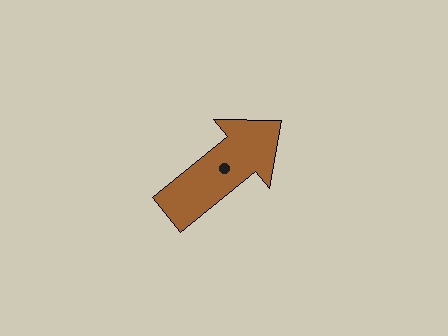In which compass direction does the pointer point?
Northeast.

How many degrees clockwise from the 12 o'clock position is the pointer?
Approximately 51 degrees.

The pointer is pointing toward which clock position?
Roughly 2 o'clock.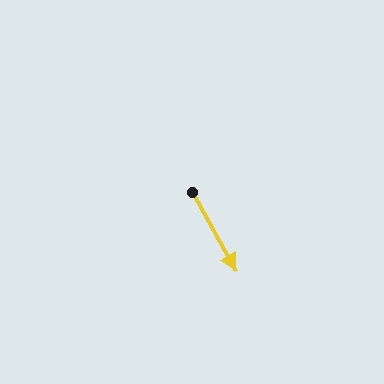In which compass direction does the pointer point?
Southeast.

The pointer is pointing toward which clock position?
Roughly 5 o'clock.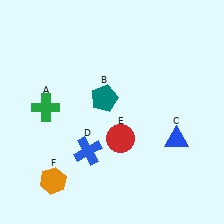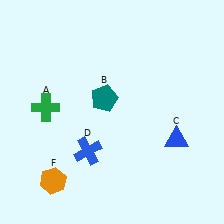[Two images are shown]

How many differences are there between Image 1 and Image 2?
There is 1 difference between the two images.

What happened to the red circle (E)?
The red circle (E) was removed in Image 2. It was in the bottom-right area of Image 1.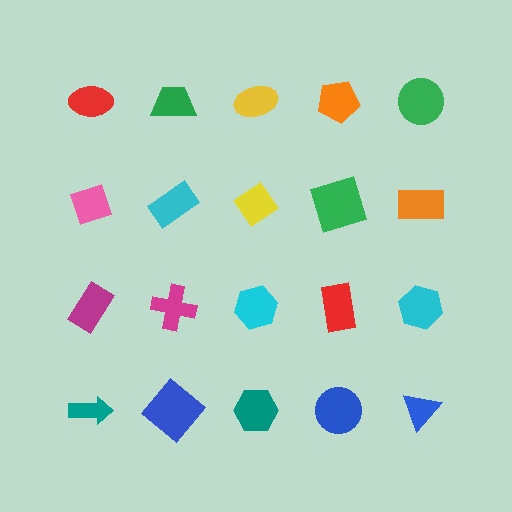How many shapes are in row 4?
5 shapes.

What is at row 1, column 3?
A yellow ellipse.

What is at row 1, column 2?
A green trapezoid.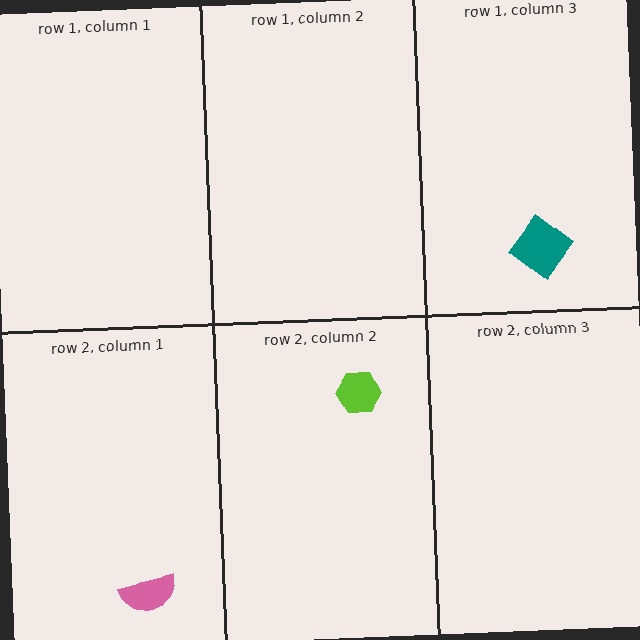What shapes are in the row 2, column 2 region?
The lime hexagon.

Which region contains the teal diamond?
The row 1, column 3 region.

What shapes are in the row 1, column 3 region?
The teal diamond.